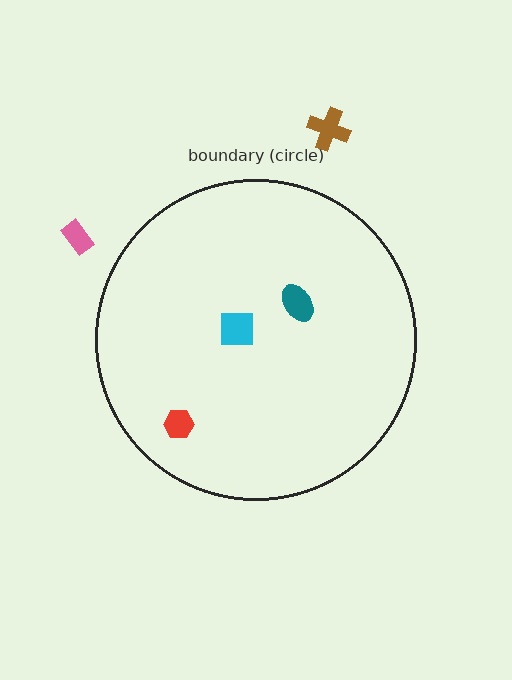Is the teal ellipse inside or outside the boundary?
Inside.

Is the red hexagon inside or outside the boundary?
Inside.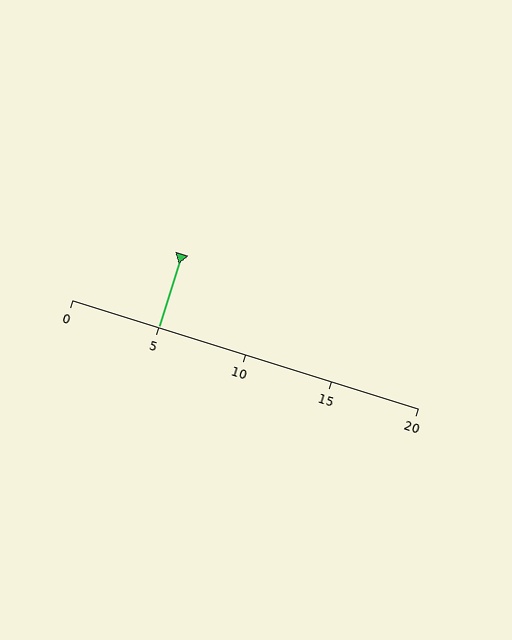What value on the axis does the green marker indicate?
The marker indicates approximately 5.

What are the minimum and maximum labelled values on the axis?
The axis runs from 0 to 20.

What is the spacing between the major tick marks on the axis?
The major ticks are spaced 5 apart.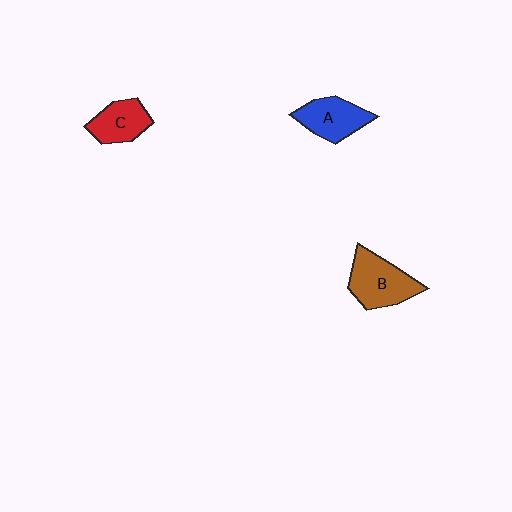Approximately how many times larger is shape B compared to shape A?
Approximately 1.2 times.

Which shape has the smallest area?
Shape C (red).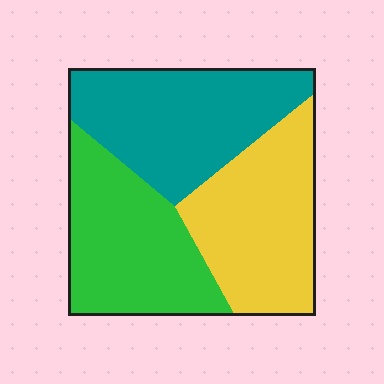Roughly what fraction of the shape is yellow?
Yellow covers around 35% of the shape.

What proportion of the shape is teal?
Teal covers around 35% of the shape.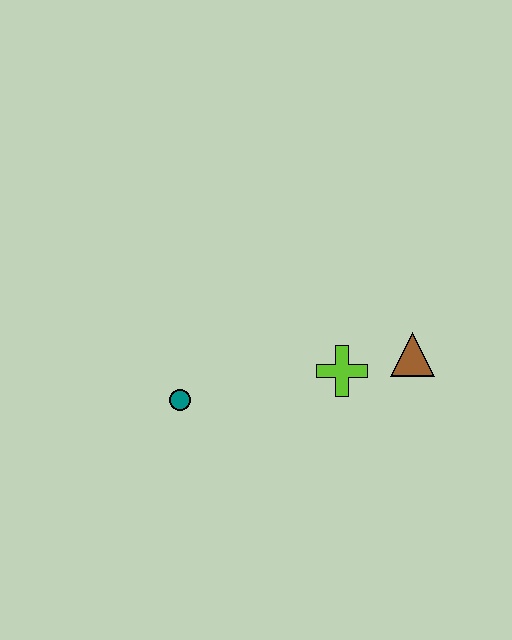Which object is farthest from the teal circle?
The brown triangle is farthest from the teal circle.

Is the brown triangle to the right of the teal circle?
Yes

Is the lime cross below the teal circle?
No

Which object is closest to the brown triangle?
The lime cross is closest to the brown triangle.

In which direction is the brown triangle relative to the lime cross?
The brown triangle is to the right of the lime cross.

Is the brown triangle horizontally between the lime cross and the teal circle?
No